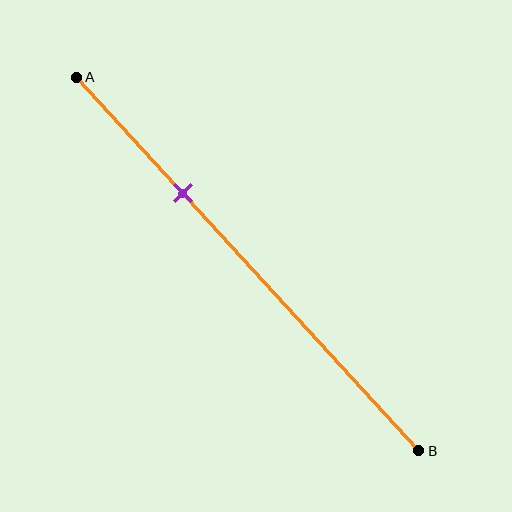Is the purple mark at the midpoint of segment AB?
No, the mark is at about 30% from A, not at the 50% midpoint.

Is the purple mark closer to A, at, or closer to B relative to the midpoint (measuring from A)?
The purple mark is closer to point A than the midpoint of segment AB.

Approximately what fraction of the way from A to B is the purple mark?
The purple mark is approximately 30% of the way from A to B.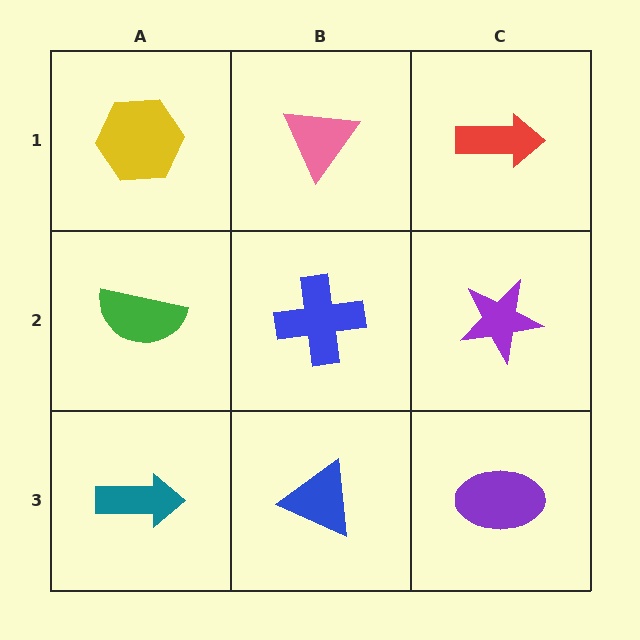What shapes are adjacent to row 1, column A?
A green semicircle (row 2, column A), a pink triangle (row 1, column B).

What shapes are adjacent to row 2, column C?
A red arrow (row 1, column C), a purple ellipse (row 3, column C), a blue cross (row 2, column B).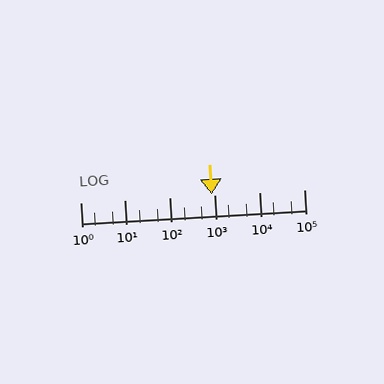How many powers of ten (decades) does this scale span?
The scale spans 5 decades, from 1 to 100000.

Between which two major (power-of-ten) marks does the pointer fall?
The pointer is between 100 and 1000.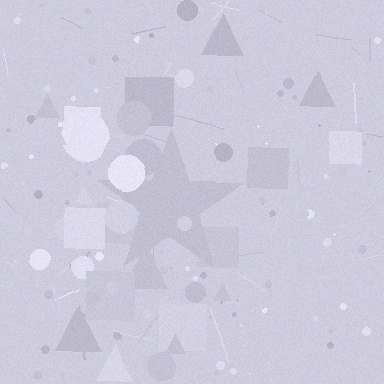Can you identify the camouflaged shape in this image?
The camouflaged shape is a star.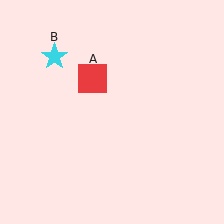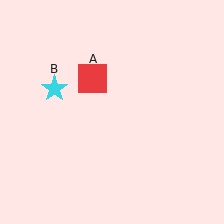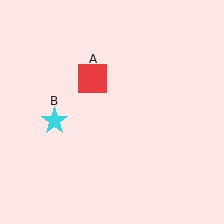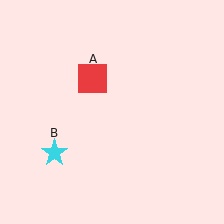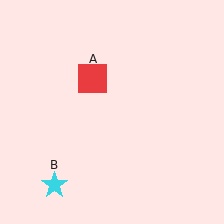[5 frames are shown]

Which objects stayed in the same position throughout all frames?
Red square (object A) remained stationary.